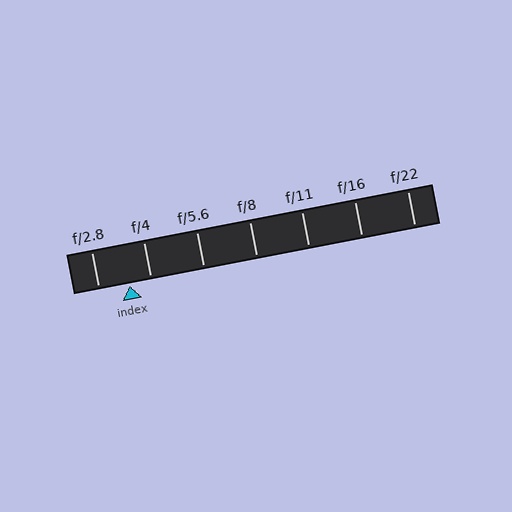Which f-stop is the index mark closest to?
The index mark is closest to f/4.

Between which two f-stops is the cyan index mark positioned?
The index mark is between f/2.8 and f/4.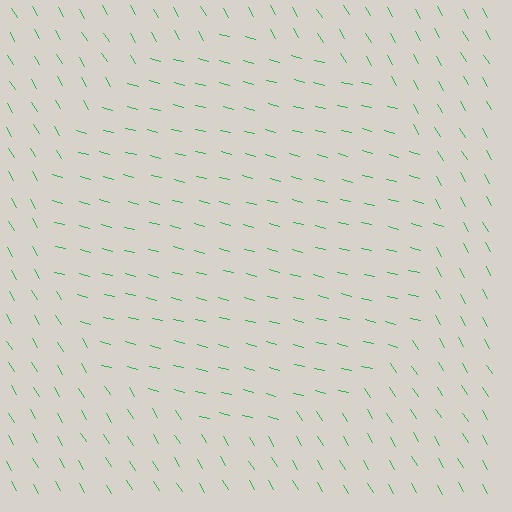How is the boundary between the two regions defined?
The boundary is defined purely by a change in line orientation (approximately 45 degrees difference). All lines are the same color and thickness.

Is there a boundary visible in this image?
Yes, there is a texture boundary formed by a change in line orientation.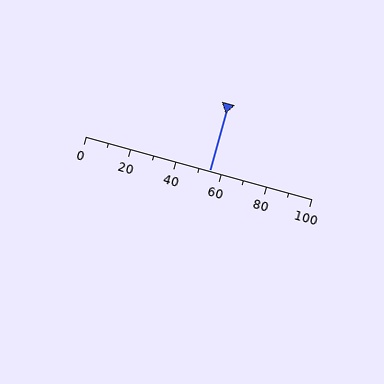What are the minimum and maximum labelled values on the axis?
The axis runs from 0 to 100.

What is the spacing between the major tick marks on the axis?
The major ticks are spaced 20 apart.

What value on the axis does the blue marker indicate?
The marker indicates approximately 55.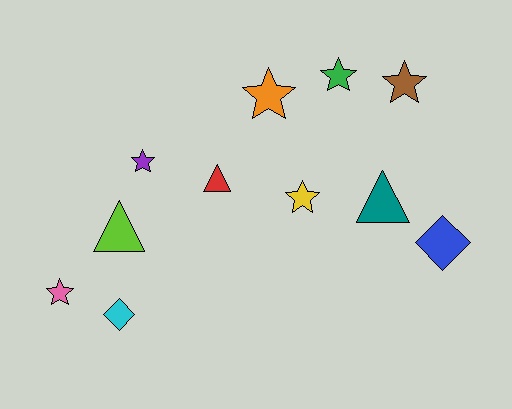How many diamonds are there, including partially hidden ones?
There are 2 diamonds.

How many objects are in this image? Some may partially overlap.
There are 11 objects.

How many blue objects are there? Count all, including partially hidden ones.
There is 1 blue object.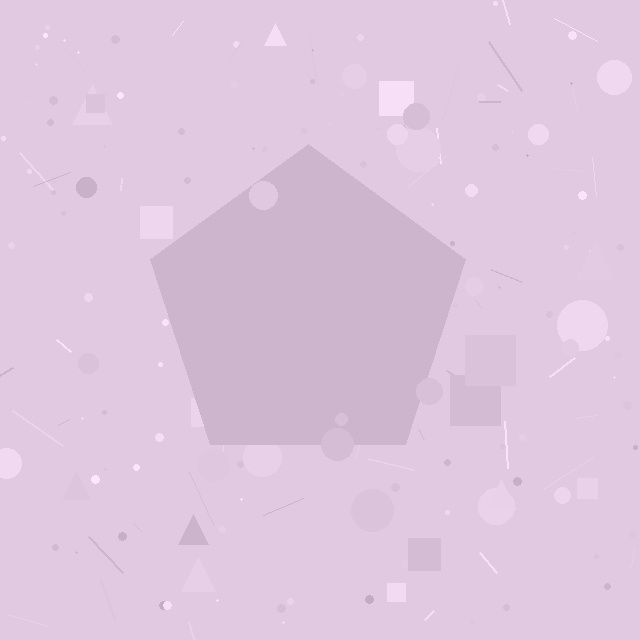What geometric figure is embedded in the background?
A pentagon is embedded in the background.